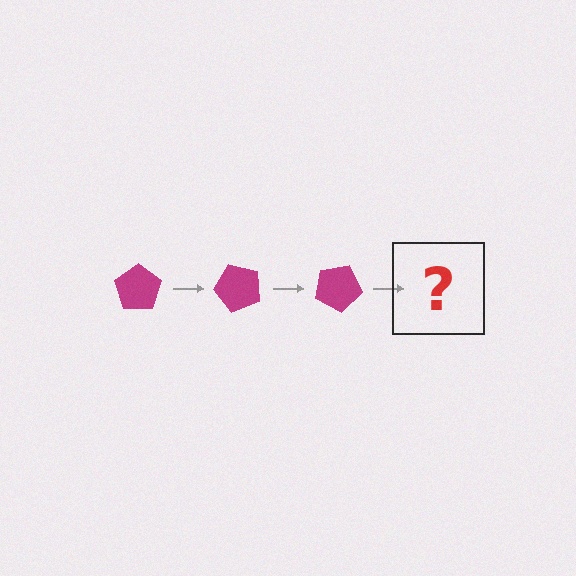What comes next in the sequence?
The next element should be a magenta pentagon rotated 150 degrees.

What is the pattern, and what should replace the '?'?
The pattern is that the pentagon rotates 50 degrees each step. The '?' should be a magenta pentagon rotated 150 degrees.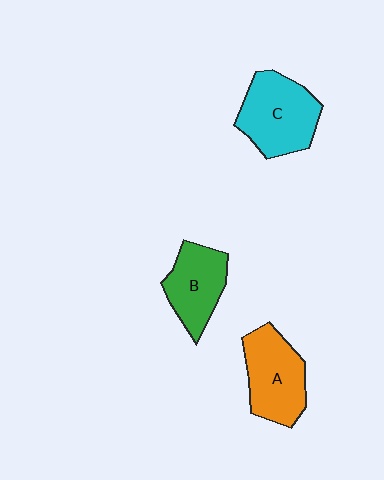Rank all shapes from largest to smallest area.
From largest to smallest: C (cyan), A (orange), B (green).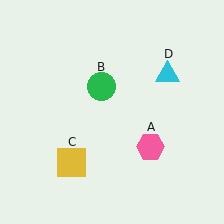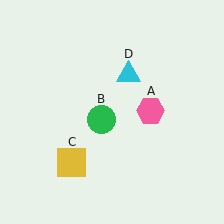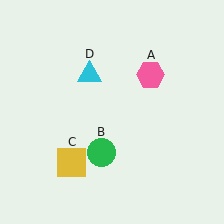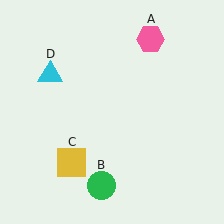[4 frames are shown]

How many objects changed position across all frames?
3 objects changed position: pink hexagon (object A), green circle (object B), cyan triangle (object D).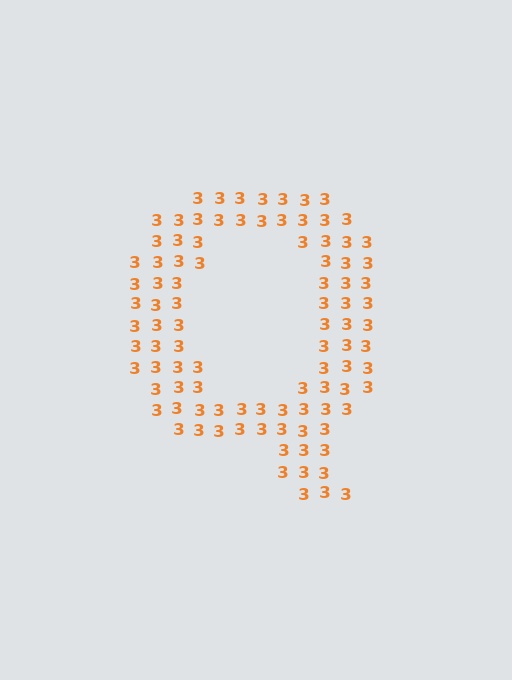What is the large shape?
The large shape is the letter Q.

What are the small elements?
The small elements are digit 3's.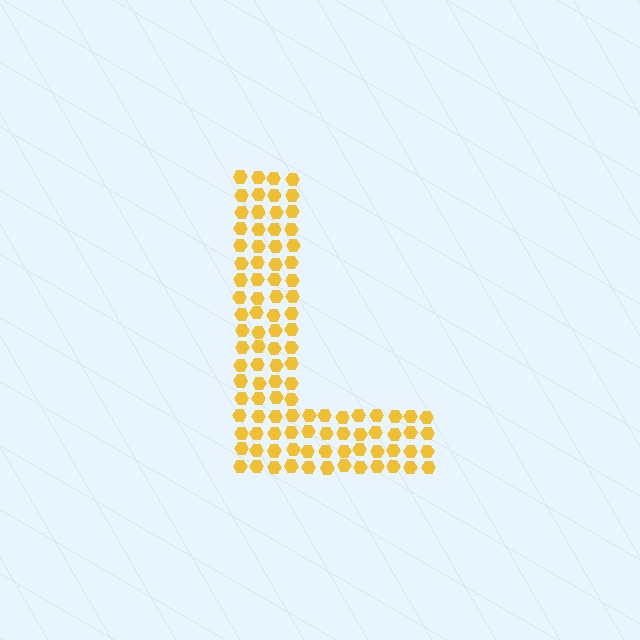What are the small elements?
The small elements are hexagons.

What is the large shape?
The large shape is the letter L.